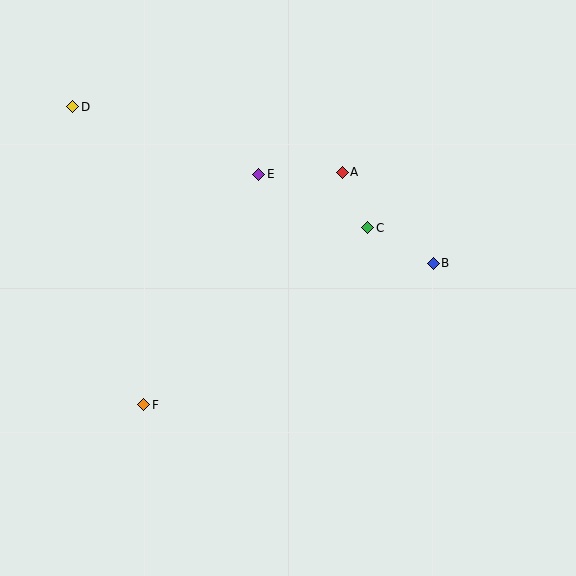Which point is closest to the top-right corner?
Point A is closest to the top-right corner.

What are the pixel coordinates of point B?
Point B is at (433, 263).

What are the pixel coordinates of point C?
Point C is at (368, 228).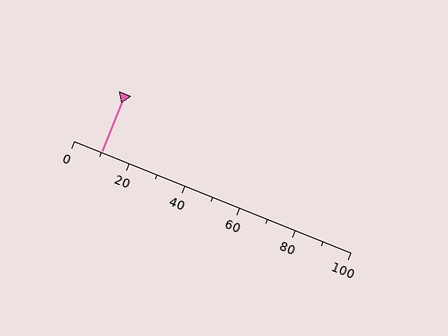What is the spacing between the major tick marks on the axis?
The major ticks are spaced 20 apart.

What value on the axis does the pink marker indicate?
The marker indicates approximately 10.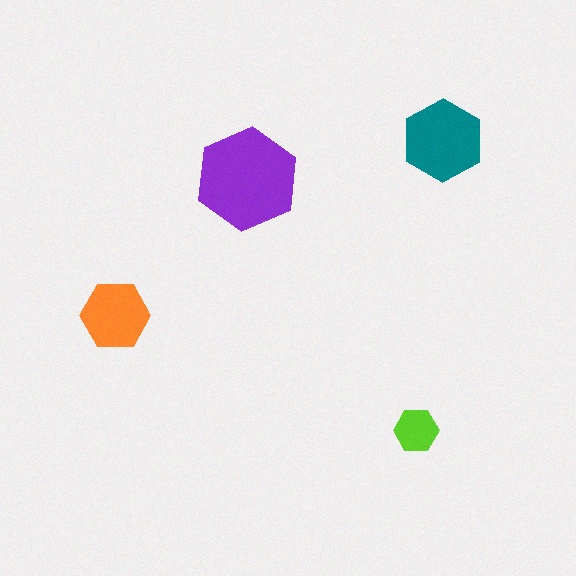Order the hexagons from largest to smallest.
the purple one, the teal one, the orange one, the lime one.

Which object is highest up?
The teal hexagon is topmost.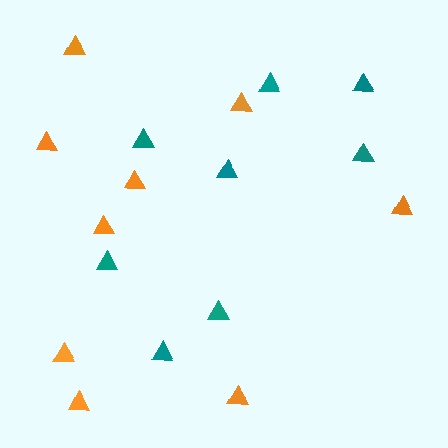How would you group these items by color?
There are 2 groups: one group of orange triangles (9) and one group of teal triangles (8).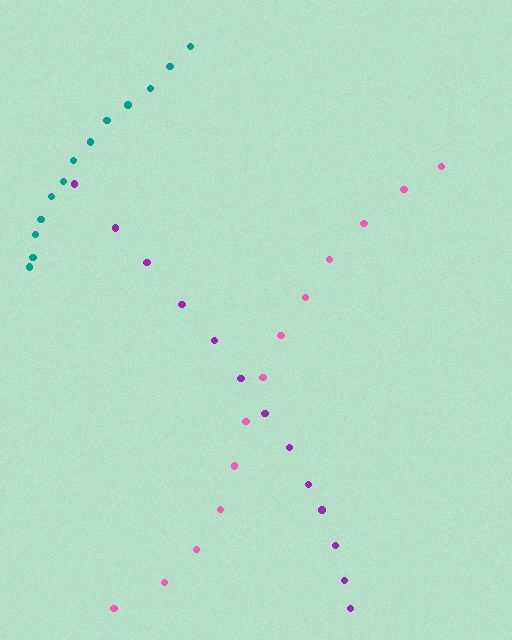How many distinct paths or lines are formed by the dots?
There are 3 distinct paths.